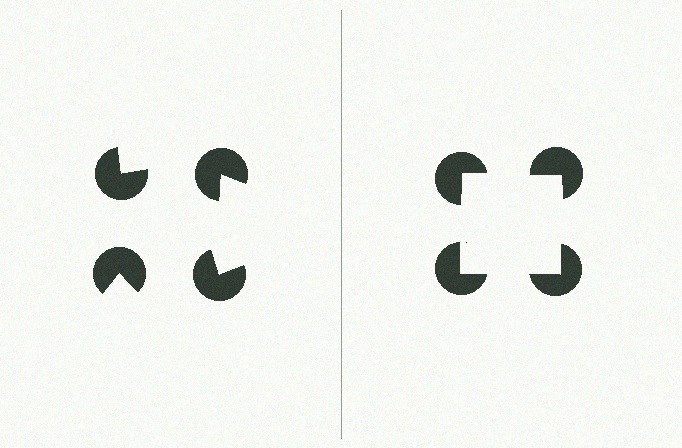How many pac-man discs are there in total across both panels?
8 — 4 on each side.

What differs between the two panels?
The pac-man discs are positioned identically on both sides; only the wedge orientations differ. On the right they align to a square; on the left they are misaligned.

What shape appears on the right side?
An illusory square.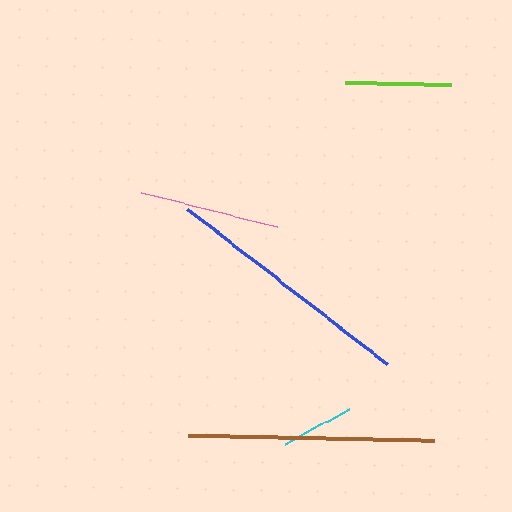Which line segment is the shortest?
The cyan line is the shortest at approximately 73 pixels.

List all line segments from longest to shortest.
From longest to shortest: blue, brown, pink, lime, cyan.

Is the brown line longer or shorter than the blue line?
The blue line is longer than the brown line.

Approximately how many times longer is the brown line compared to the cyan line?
The brown line is approximately 3.4 times the length of the cyan line.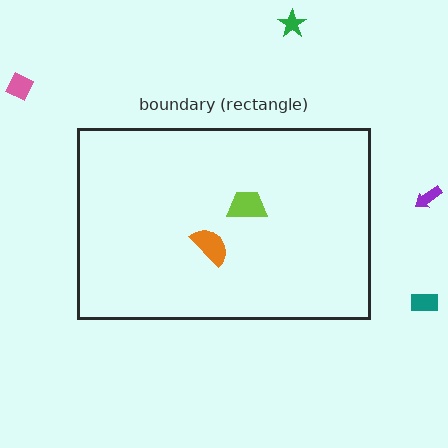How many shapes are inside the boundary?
2 inside, 4 outside.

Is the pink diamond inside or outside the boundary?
Outside.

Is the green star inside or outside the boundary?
Outside.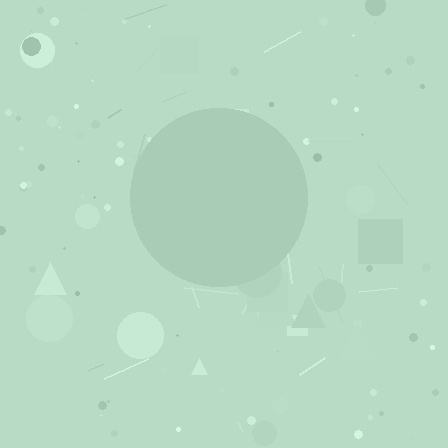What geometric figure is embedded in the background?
A circle is embedded in the background.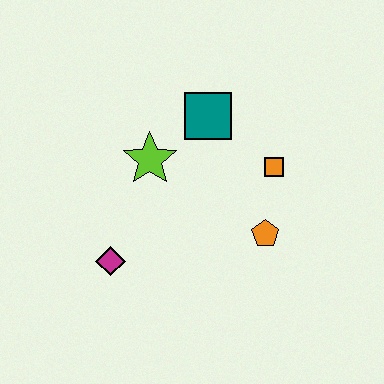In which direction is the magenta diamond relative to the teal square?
The magenta diamond is below the teal square.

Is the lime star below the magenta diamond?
No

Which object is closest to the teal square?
The lime star is closest to the teal square.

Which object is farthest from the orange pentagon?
The magenta diamond is farthest from the orange pentagon.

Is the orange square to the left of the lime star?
No